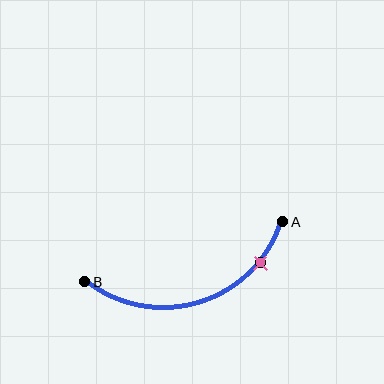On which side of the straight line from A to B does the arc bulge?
The arc bulges below the straight line connecting A and B.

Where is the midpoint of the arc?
The arc midpoint is the point on the curve farthest from the straight line joining A and B. It sits below that line.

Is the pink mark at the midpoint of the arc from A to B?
No. The pink mark lies on the arc but is closer to endpoint A. The arc midpoint would be at the point on the curve equidistant along the arc from both A and B.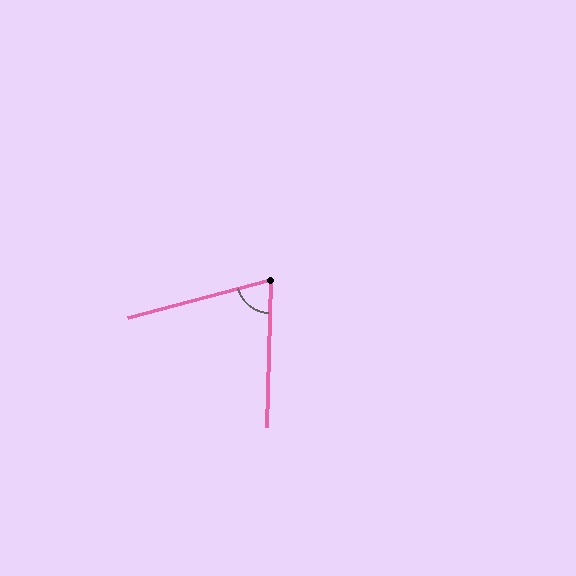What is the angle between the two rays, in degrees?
Approximately 74 degrees.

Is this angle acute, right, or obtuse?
It is acute.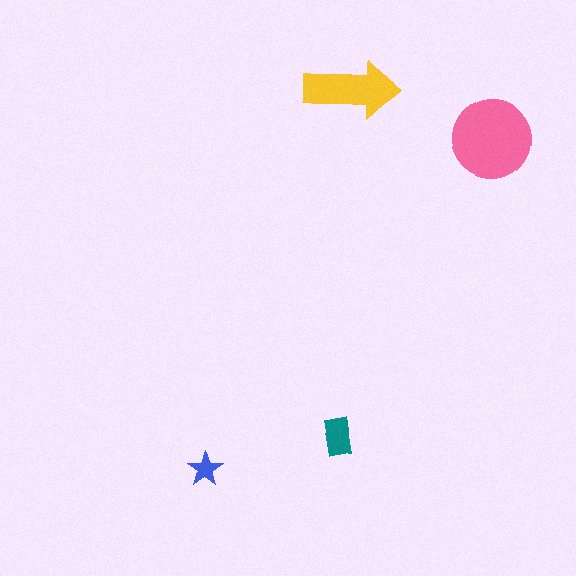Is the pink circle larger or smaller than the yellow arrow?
Larger.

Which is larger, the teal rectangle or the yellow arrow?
The yellow arrow.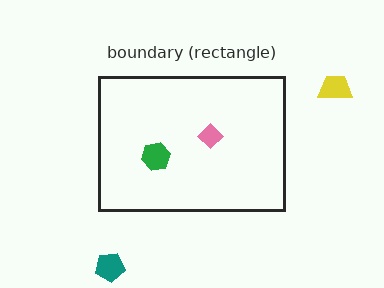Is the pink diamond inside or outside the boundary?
Inside.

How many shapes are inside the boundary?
2 inside, 2 outside.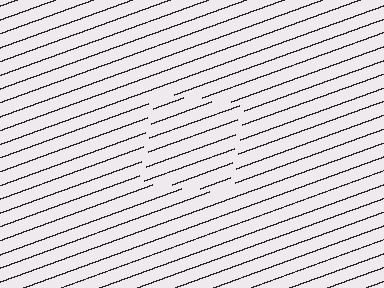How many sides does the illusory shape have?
4 sides — the line-ends trace a square.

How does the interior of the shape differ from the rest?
The interior of the shape contains the same grating, shifted by half a period — the contour is defined by the phase discontinuity where line-ends from the inner and outer gratings abut.